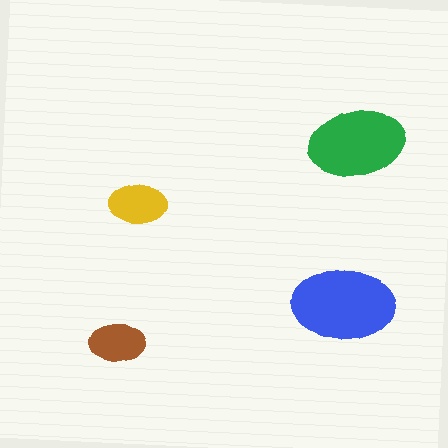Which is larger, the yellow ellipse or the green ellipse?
The green one.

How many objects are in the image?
There are 4 objects in the image.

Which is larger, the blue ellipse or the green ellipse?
The blue one.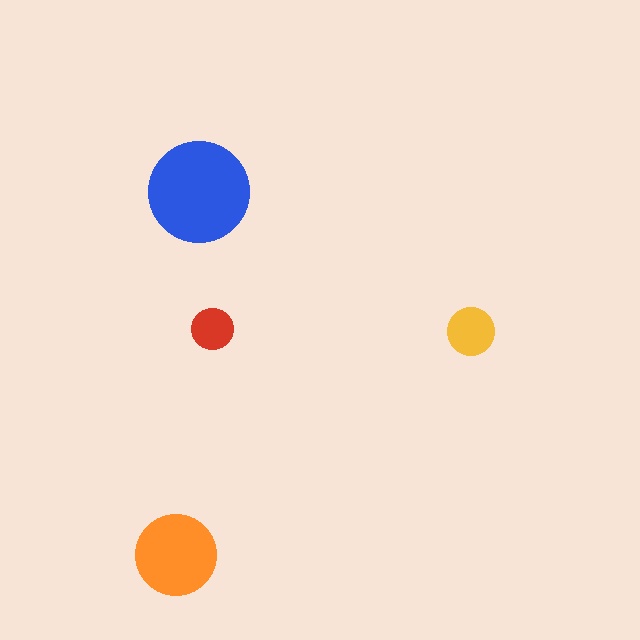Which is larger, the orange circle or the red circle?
The orange one.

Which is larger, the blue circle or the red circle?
The blue one.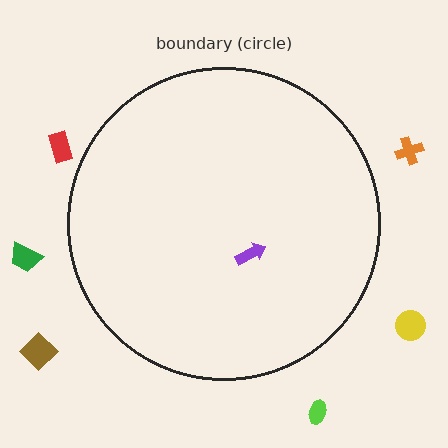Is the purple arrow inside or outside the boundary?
Inside.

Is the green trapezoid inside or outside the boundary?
Outside.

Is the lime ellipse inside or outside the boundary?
Outside.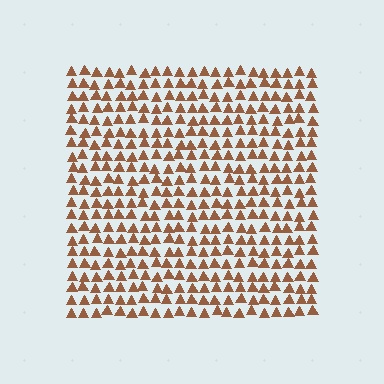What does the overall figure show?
The overall figure shows a square.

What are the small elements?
The small elements are triangles.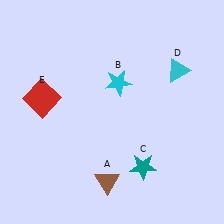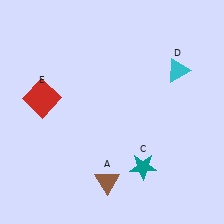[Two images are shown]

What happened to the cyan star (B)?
The cyan star (B) was removed in Image 2. It was in the top-right area of Image 1.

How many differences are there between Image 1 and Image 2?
There is 1 difference between the two images.